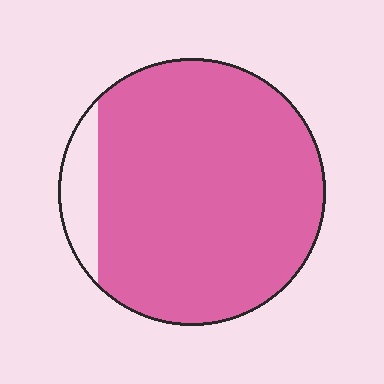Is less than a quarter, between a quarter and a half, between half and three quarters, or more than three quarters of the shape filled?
More than three quarters.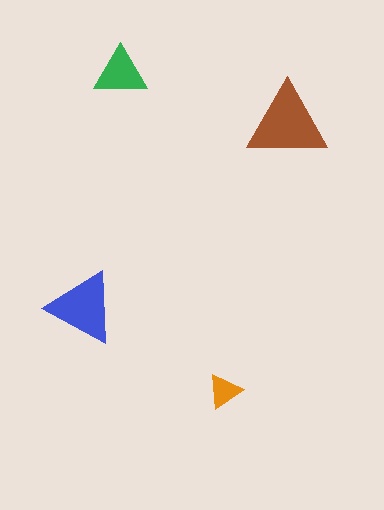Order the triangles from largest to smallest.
the brown one, the blue one, the green one, the orange one.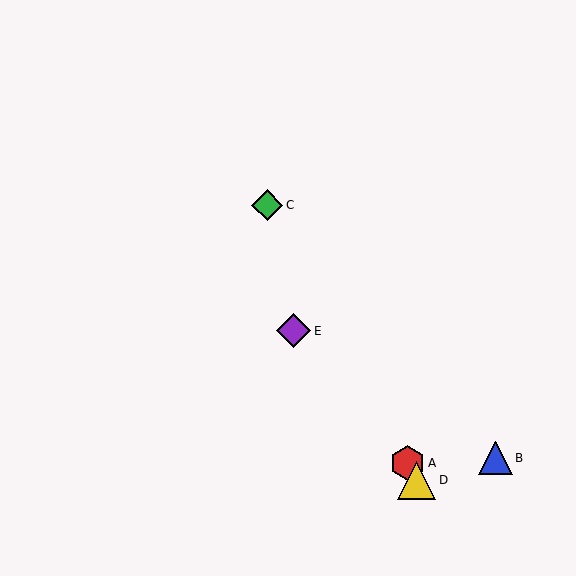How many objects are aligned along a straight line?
3 objects (A, C, D) are aligned along a straight line.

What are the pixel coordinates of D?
Object D is at (417, 480).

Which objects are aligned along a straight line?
Objects A, C, D are aligned along a straight line.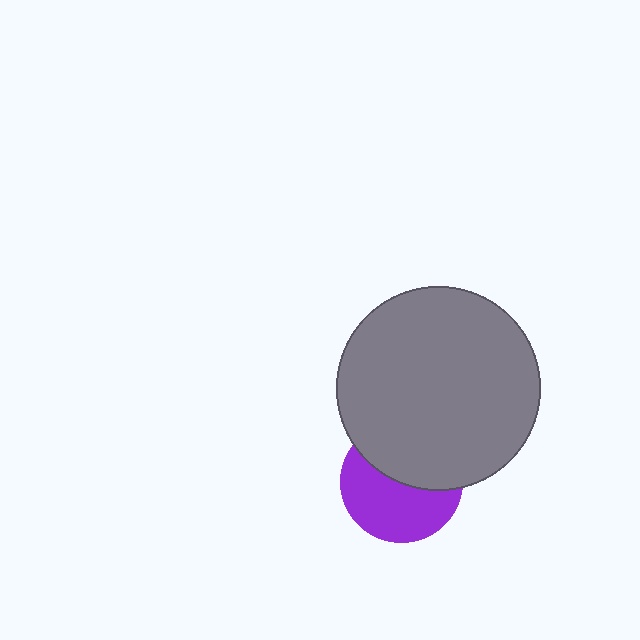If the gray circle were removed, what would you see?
You would see the complete purple circle.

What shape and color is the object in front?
The object in front is a gray circle.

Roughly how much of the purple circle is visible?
About half of it is visible (roughly 55%).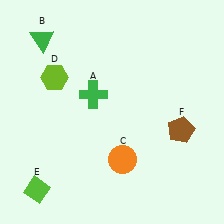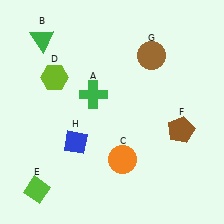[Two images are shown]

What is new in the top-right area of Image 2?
A brown circle (G) was added in the top-right area of Image 2.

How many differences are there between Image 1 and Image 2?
There are 2 differences between the two images.